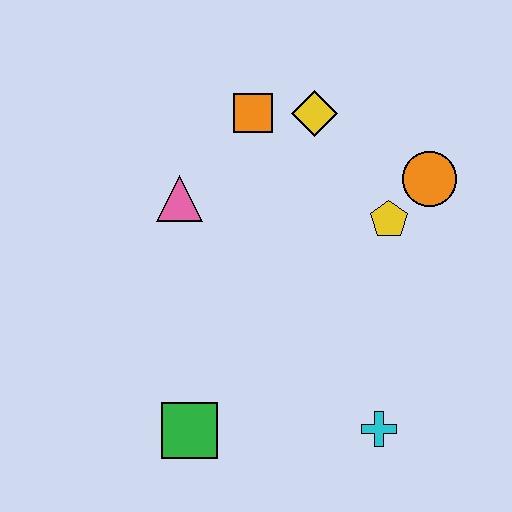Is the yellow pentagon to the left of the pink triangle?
No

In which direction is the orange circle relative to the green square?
The orange circle is above the green square.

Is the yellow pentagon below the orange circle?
Yes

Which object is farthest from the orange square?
The cyan cross is farthest from the orange square.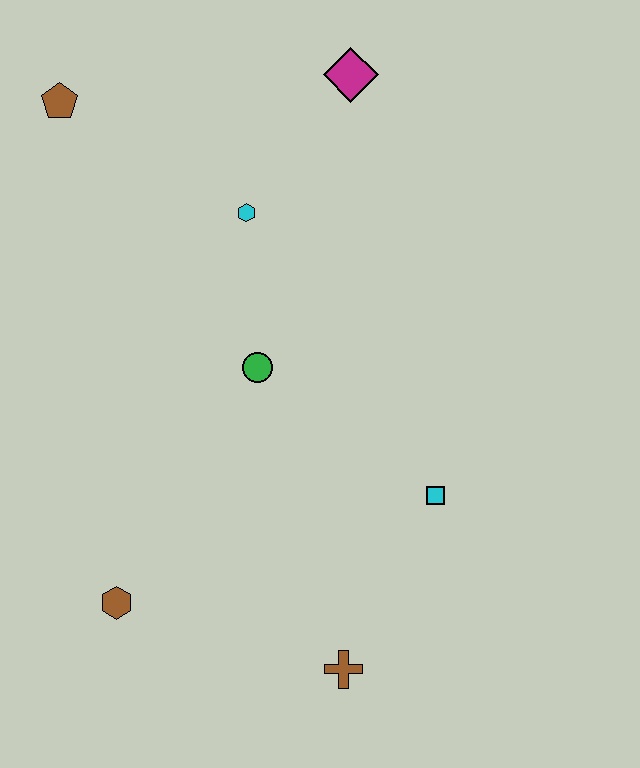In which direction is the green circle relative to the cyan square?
The green circle is to the left of the cyan square.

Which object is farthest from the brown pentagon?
The brown cross is farthest from the brown pentagon.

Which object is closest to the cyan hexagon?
The green circle is closest to the cyan hexagon.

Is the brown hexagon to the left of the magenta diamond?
Yes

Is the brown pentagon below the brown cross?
No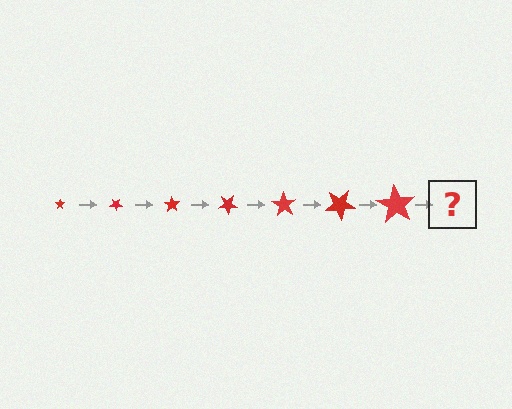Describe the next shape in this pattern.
It should be a star, larger than the previous one and rotated 245 degrees from the start.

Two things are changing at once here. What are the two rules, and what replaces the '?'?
The two rules are that the star grows larger each step and it rotates 35 degrees each step. The '?' should be a star, larger than the previous one and rotated 245 degrees from the start.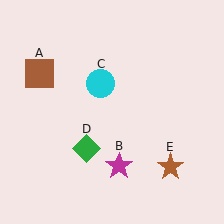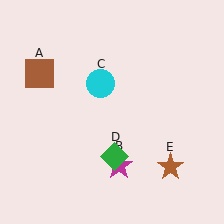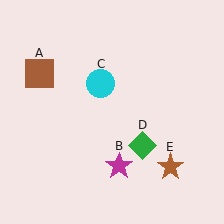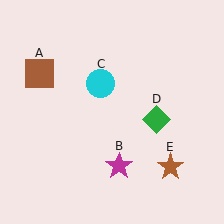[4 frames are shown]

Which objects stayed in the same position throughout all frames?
Brown square (object A) and magenta star (object B) and cyan circle (object C) and brown star (object E) remained stationary.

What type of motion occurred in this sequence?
The green diamond (object D) rotated counterclockwise around the center of the scene.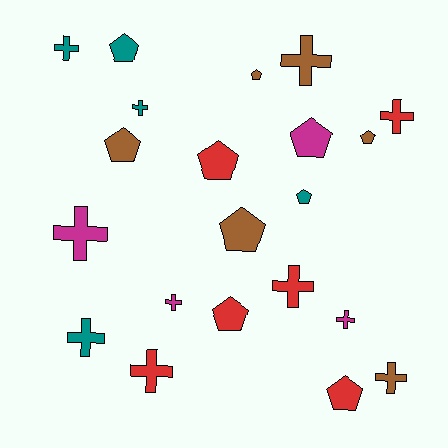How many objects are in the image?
There are 21 objects.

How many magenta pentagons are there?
There is 1 magenta pentagon.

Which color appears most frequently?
Brown, with 6 objects.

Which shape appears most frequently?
Cross, with 11 objects.